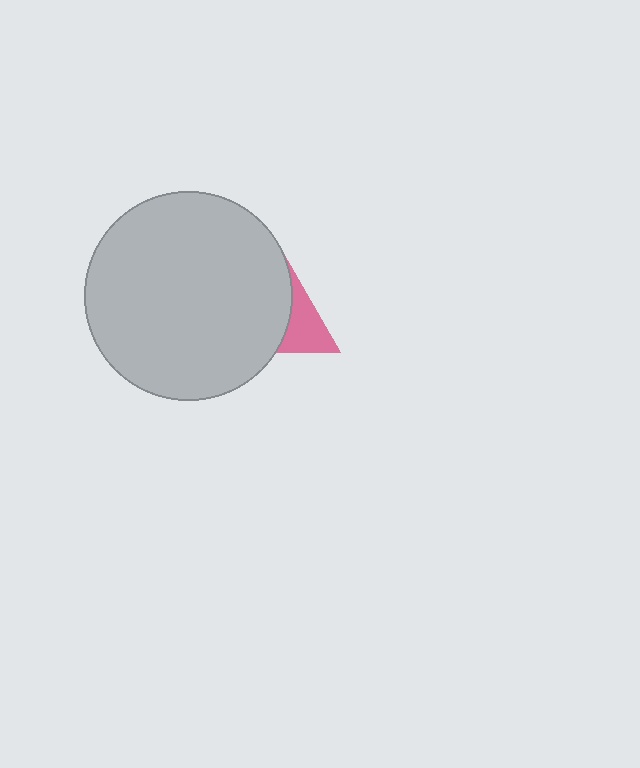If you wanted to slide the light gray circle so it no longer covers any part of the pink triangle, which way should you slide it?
Slide it left — that is the most direct way to separate the two shapes.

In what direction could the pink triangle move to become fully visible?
The pink triangle could move right. That would shift it out from behind the light gray circle entirely.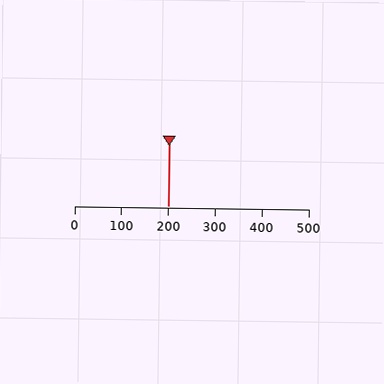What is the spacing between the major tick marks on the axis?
The major ticks are spaced 100 apart.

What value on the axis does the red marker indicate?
The marker indicates approximately 200.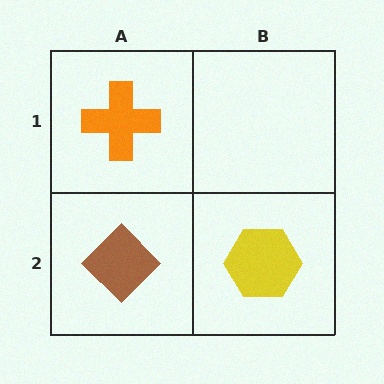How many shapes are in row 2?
2 shapes.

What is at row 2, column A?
A brown diamond.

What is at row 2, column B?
A yellow hexagon.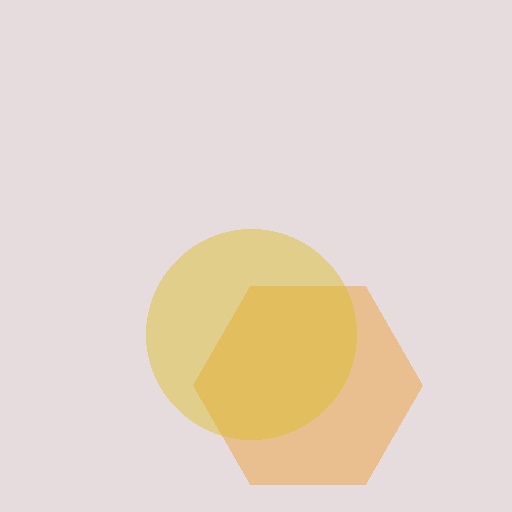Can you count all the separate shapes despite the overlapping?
Yes, there are 2 separate shapes.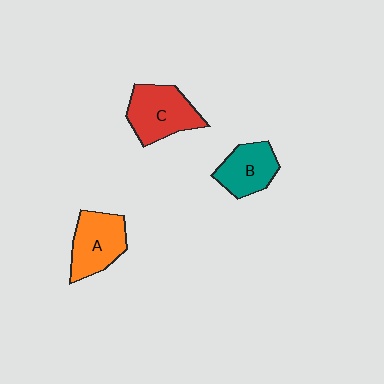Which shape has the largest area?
Shape C (red).